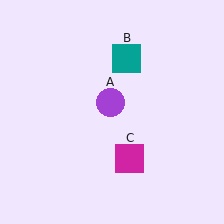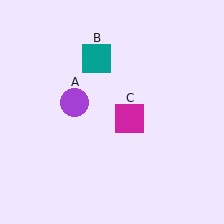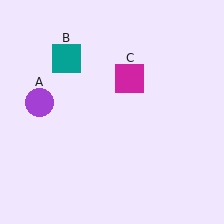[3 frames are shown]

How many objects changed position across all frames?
3 objects changed position: purple circle (object A), teal square (object B), magenta square (object C).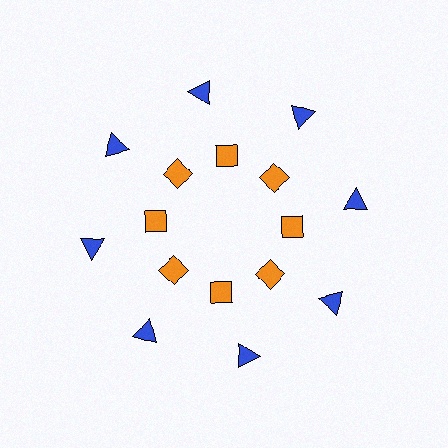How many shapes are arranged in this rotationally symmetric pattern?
There are 16 shapes, arranged in 8 groups of 2.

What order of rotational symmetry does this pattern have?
This pattern has 8-fold rotational symmetry.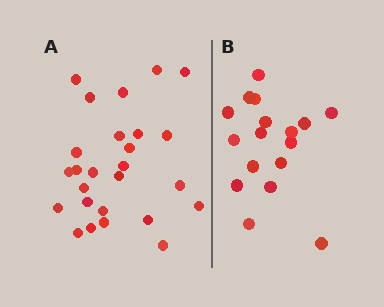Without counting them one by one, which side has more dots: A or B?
Region A (the left region) has more dots.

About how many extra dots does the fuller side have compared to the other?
Region A has roughly 8 or so more dots than region B.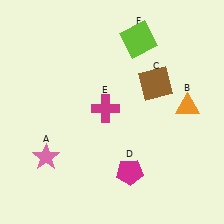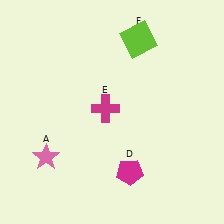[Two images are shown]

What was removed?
The brown square (C), the orange triangle (B) were removed in Image 2.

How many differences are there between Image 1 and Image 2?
There are 2 differences between the two images.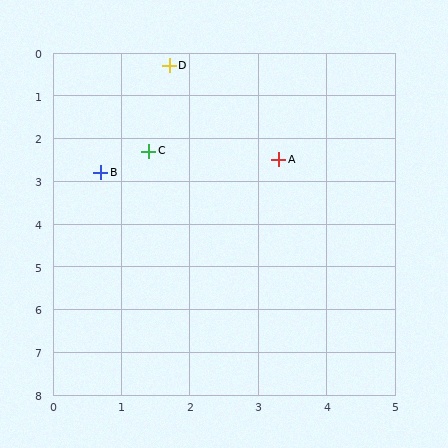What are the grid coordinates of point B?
Point B is at approximately (0.7, 2.8).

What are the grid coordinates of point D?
Point D is at approximately (1.7, 0.3).